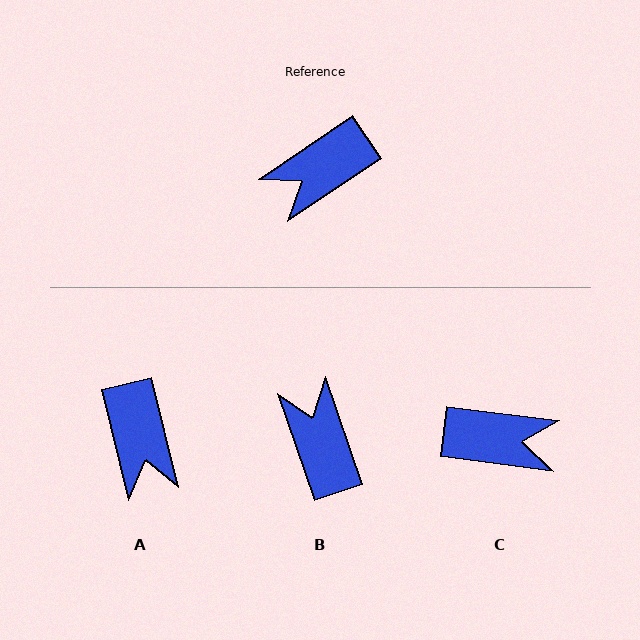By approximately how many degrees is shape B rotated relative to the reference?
Approximately 105 degrees clockwise.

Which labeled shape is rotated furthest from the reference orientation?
C, about 138 degrees away.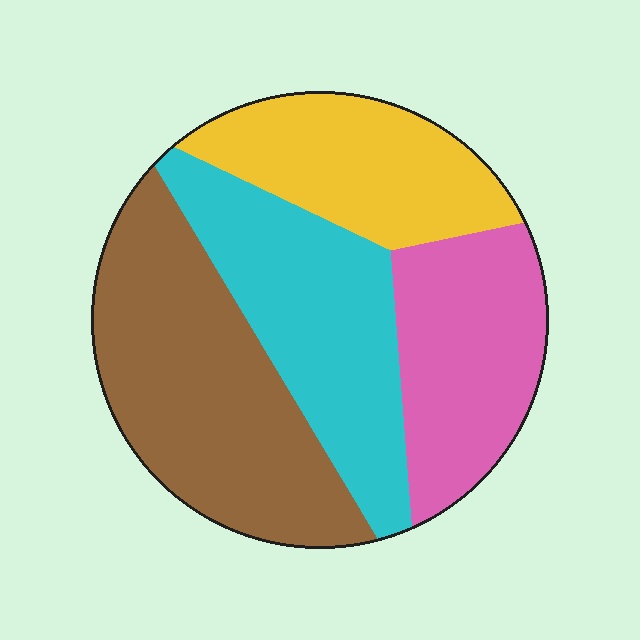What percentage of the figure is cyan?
Cyan takes up between a quarter and a half of the figure.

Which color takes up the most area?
Brown, at roughly 35%.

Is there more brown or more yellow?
Brown.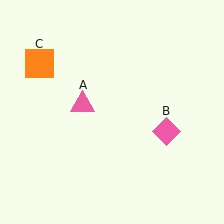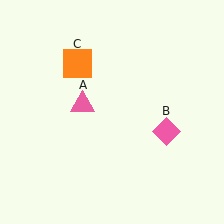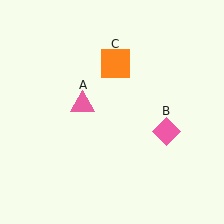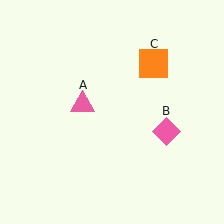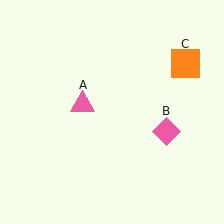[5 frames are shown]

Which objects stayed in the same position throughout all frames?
Pink triangle (object A) and pink diamond (object B) remained stationary.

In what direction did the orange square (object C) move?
The orange square (object C) moved right.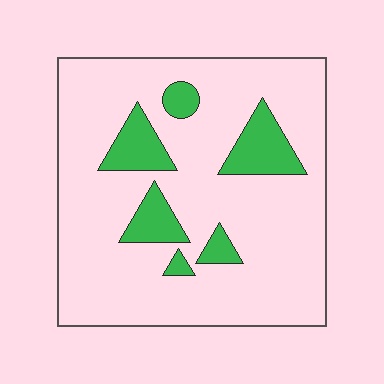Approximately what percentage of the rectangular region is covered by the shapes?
Approximately 15%.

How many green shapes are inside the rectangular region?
6.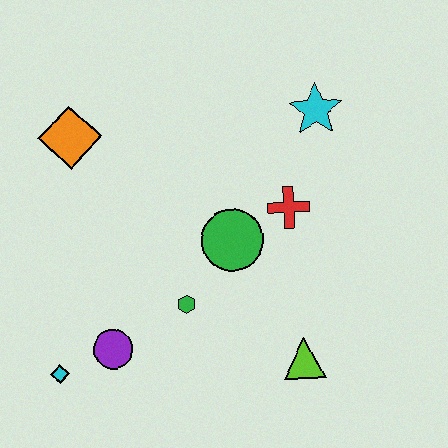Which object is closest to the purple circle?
The cyan diamond is closest to the purple circle.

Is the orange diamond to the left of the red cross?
Yes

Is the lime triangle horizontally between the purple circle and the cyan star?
Yes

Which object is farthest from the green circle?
The cyan diamond is farthest from the green circle.